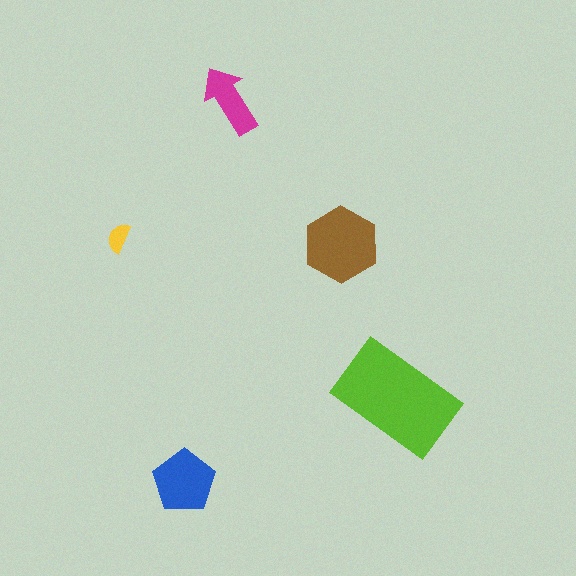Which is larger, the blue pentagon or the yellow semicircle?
The blue pentagon.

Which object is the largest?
The lime rectangle.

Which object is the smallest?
The yellow semicircle.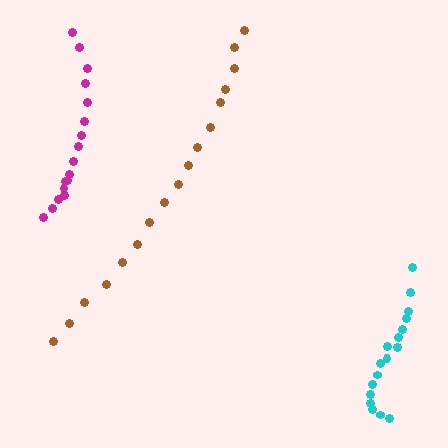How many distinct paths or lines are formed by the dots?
There are 3 distinct paths.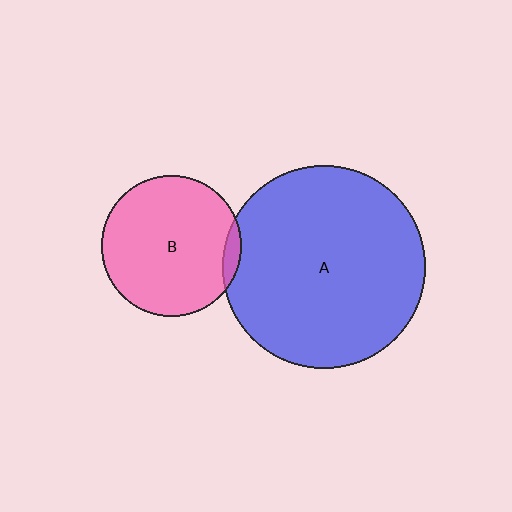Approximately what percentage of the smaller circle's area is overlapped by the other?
Approximately 5%.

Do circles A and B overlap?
Yes.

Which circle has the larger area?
Circle A (blue).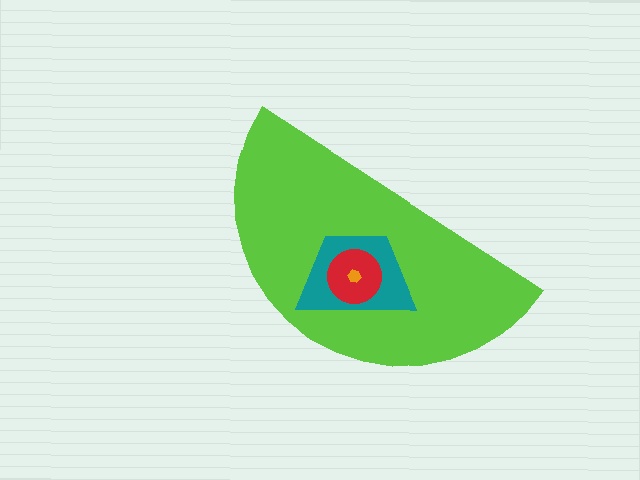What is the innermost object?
The orange hexagon.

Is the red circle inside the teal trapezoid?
Yes.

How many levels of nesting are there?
4.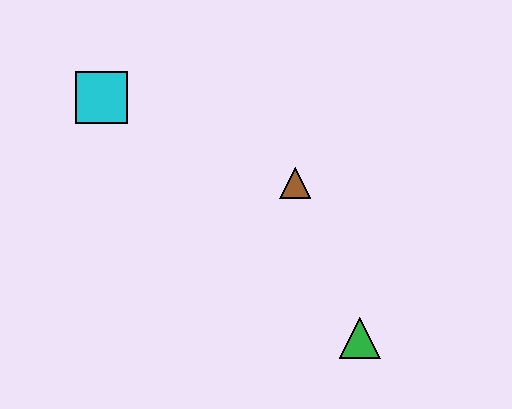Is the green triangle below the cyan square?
Yes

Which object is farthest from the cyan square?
The green triangle is farthest from the cyan square.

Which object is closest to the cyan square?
The brown triangle is closest to the cyan square.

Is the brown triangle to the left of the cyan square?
No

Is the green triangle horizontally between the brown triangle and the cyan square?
No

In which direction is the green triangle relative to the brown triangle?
The green triangle is below the brown triangle.